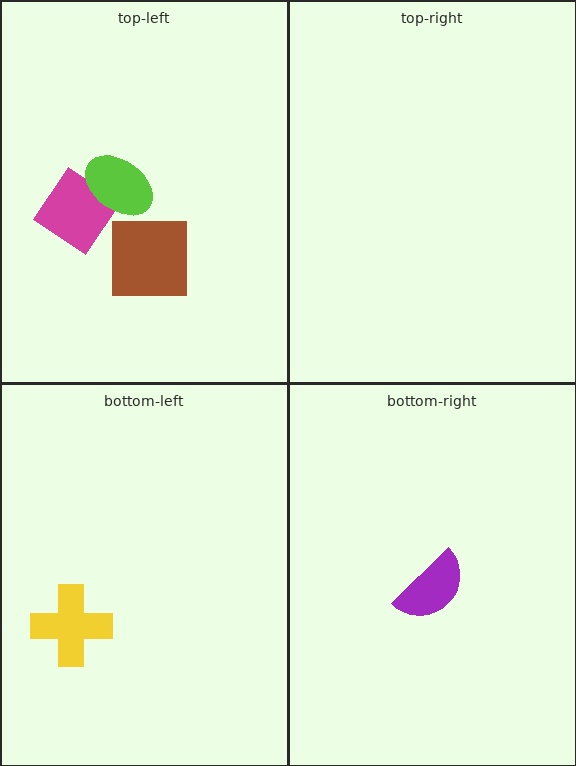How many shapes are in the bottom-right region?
1.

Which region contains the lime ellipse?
The top-left region.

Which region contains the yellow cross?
The bottom-left region.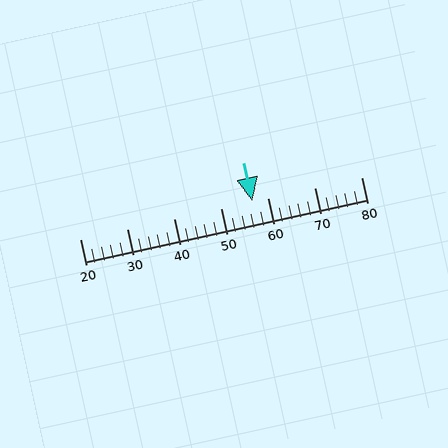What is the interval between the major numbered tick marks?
The major tick marks are spaced 10 units apart.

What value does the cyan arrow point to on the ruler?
The cyan arrow points to approximately 57.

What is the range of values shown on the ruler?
The ruler shows values from 20 to 80.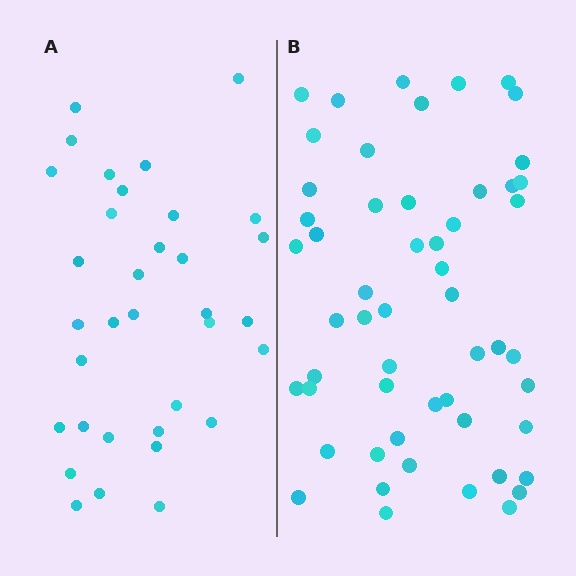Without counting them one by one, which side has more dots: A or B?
Region B (the right region) has more dots.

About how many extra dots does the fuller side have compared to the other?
Region B has approximately 20 more dots than region A.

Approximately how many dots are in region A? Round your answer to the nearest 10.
About 30 dots. (The exact count is 34, which rounds to 30.)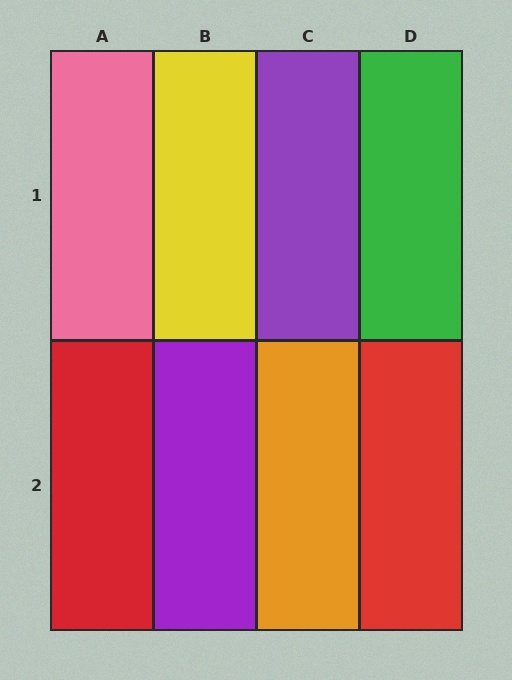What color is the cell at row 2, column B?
Purple.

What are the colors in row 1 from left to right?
Pink, yellow, purple, green.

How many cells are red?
2 cells are red.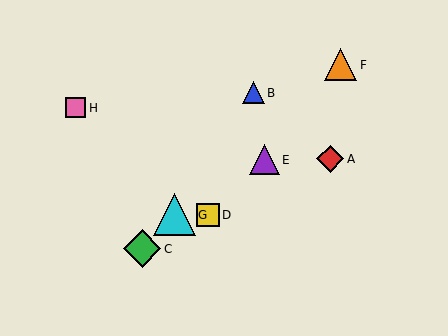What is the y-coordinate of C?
Object C is at y≈249.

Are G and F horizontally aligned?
No, G is at y≈215 and F is at y≈65.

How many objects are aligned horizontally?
2 objects (D, G) are aligned horizontally.